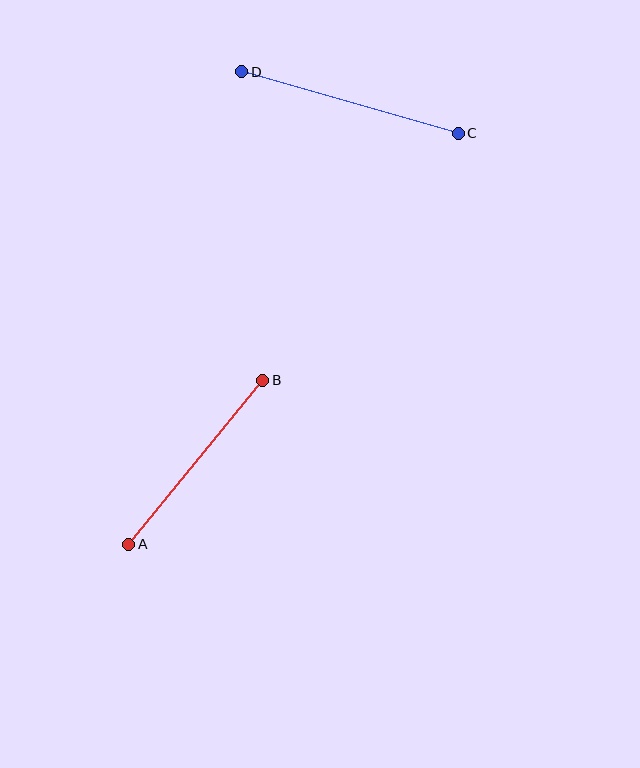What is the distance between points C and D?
The distance is approximately 225 pixels.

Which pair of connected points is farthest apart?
Points C and D are farthest apart.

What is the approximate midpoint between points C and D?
The midpoint is at approximately (350, 102) pixels.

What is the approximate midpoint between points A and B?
The midpoint is at approximately (196, 462) pixels.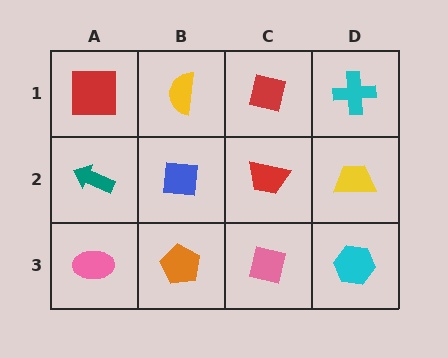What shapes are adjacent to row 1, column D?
A yellow trapezoid (row 2, column D), a red square (row 1, column C).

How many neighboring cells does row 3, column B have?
3.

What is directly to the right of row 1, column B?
A red square.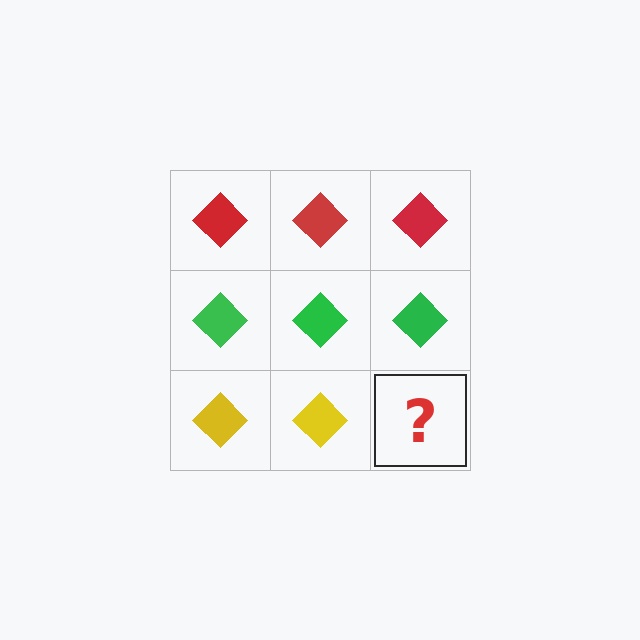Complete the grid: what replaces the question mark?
The question mark should be replaced with a yellow diamond.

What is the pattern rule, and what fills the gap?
The rule is that each row has a consistent color. The gap should be filled with a yellow diamond.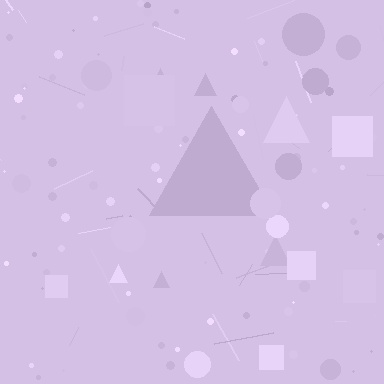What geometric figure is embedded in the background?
A triangle is embedded in the background.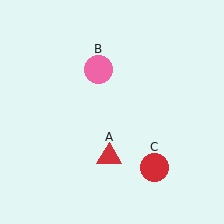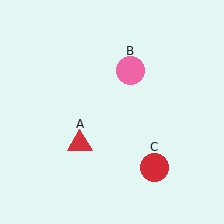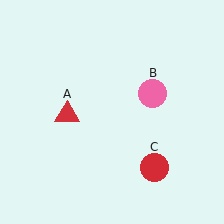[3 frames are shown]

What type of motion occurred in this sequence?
The red triangle (object A), pink circle (object B) rotated clockwise around the center of the scene.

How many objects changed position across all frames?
2 objects changed position: red triangle (object A), pink circle (object B).